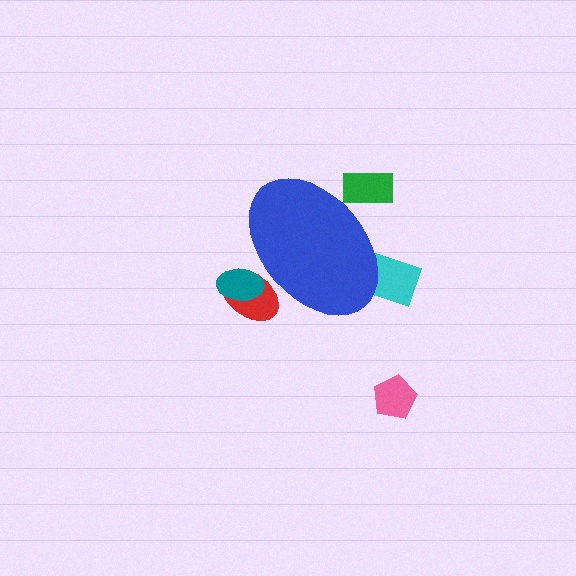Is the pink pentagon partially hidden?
No, the pink pentagon is fully visible.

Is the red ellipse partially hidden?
Yes, the red ellipse is partially hidden behind the blue ellipse.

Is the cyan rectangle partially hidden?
Yes, the cyan rectangle is partially hidden behind the blue ellipse.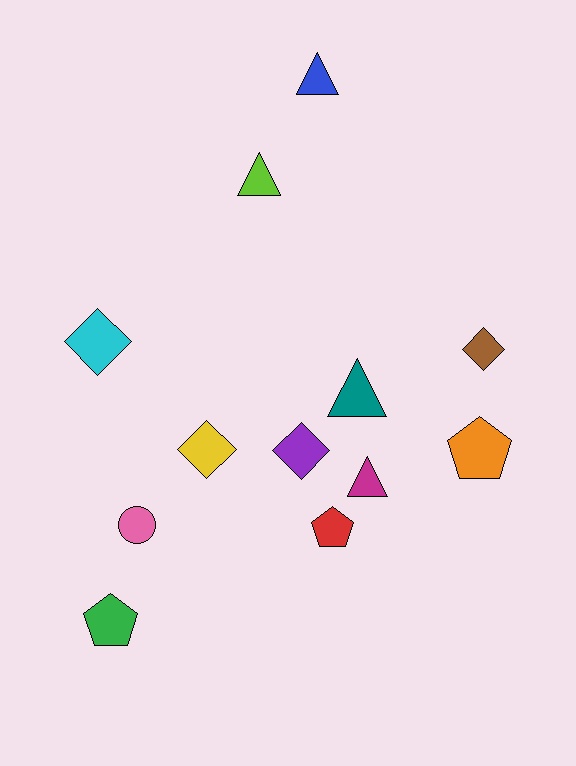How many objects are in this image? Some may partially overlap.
There are 12 objects.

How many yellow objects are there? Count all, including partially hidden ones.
There is 1 yellow object.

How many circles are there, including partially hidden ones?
There is 1 circle.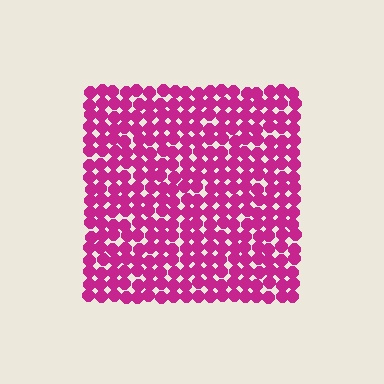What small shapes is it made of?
It is made of small circles.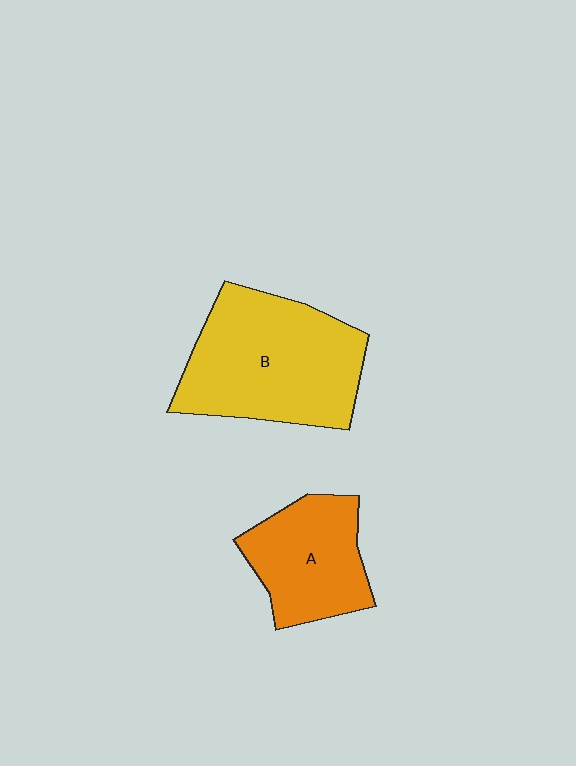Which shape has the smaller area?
Shape A (orange).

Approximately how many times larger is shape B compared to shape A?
Approximately 1.6 times.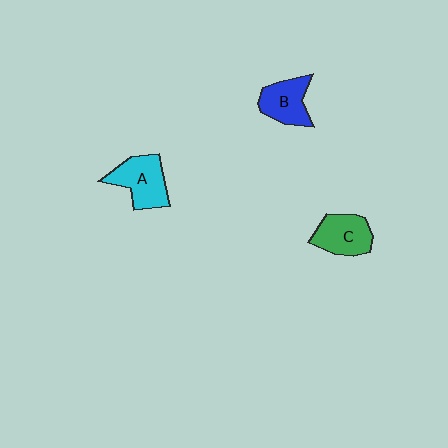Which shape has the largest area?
Shape A (cyan).